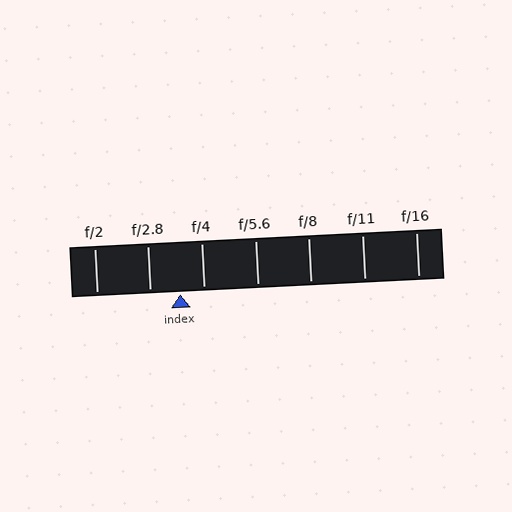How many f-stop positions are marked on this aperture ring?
There are 7 f-stop positions marked.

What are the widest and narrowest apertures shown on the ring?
The widest aperture shown is f/2 and the narrowest is f/16.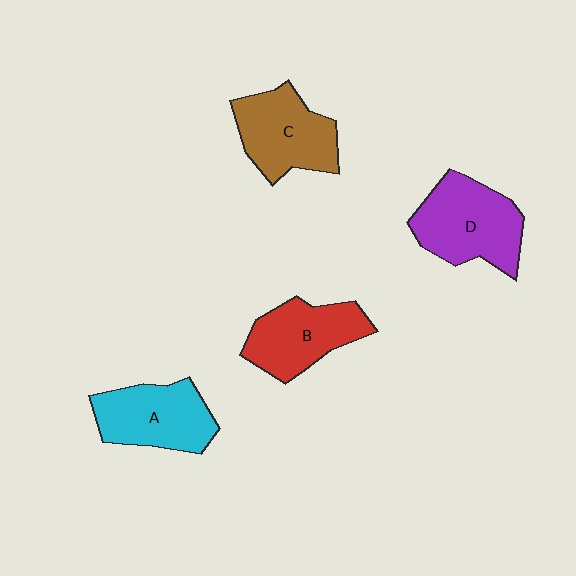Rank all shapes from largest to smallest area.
From largest to smallest: D (purple), C (brown), A (cyan), B (red).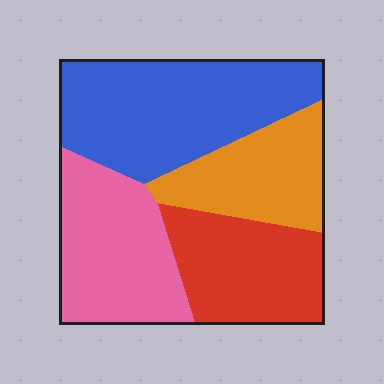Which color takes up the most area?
Blue, at roughly 35%.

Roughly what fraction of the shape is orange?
Orange takes up about one fifth (1/5) of the shape.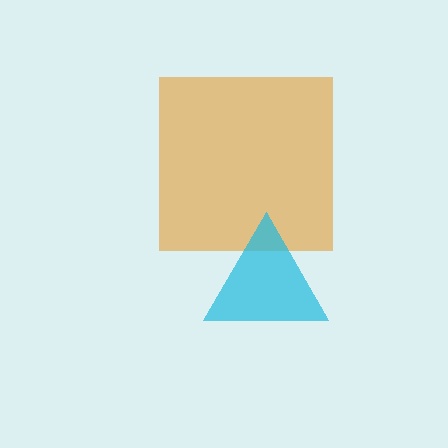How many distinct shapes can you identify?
There are 2 distinct shapes: an orange square, a cyan triangle.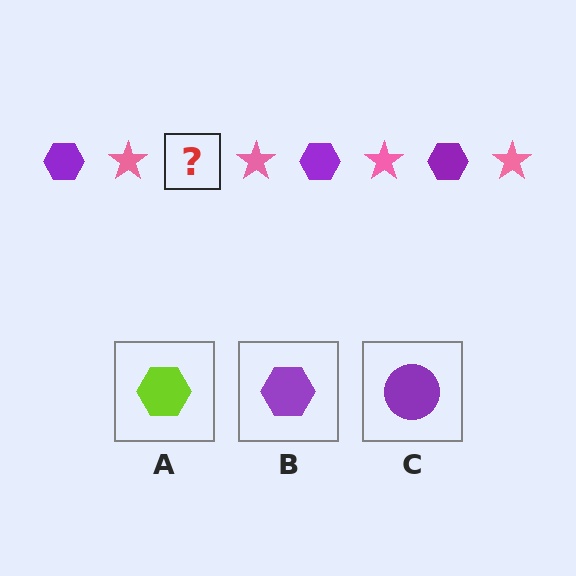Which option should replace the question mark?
Option B.